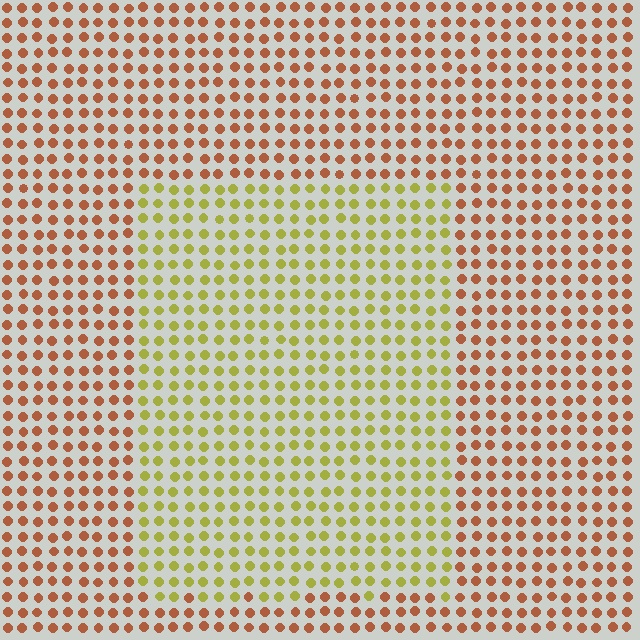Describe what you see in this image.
The image is filled with small brown elements in a uniform arrangement. A rectangle-shaped region is visible where the elements are tinted to a slightly different hue, forming a subtle color boundary.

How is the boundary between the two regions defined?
The boundary is defined purely by a slight shift in hue (about 50 degrees). Spacing, size, and orientation are identical on both sides.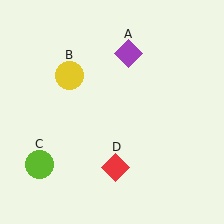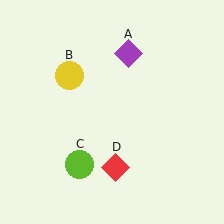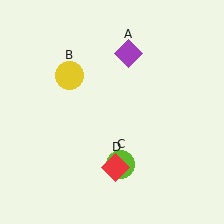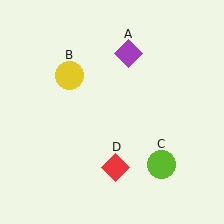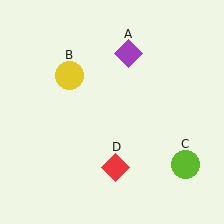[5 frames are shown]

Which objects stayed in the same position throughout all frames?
Purple diamond (object A) and yellow circle (object B) and red diamond (object D) remained stationary.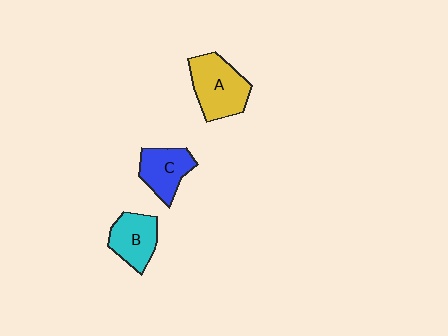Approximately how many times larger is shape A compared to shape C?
Approximately 1.4 times.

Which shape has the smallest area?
Shape C (blue).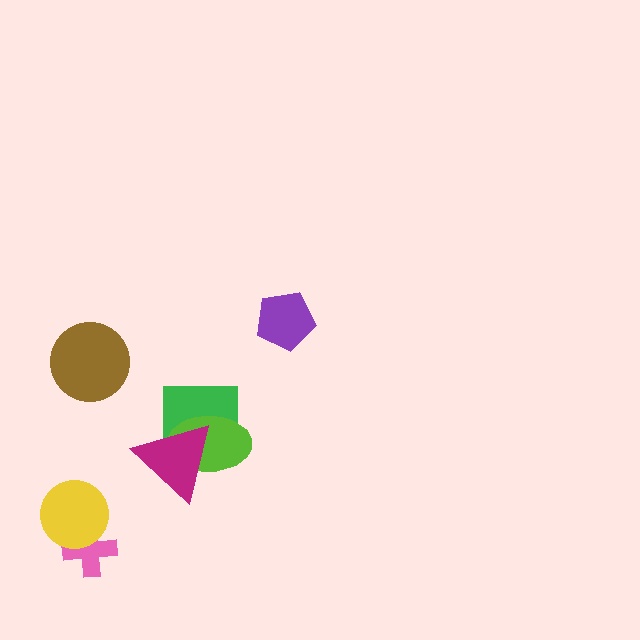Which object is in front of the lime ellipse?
The magenta triangle is in front of the lime ellipse.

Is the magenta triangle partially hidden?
No, no other shape covers it.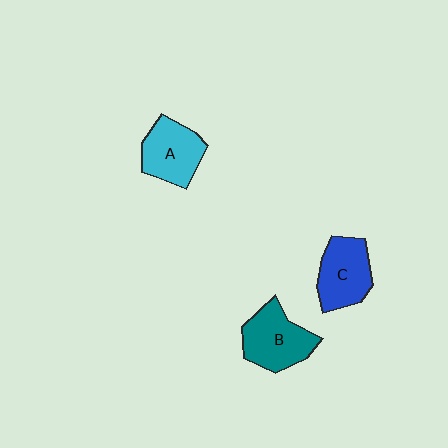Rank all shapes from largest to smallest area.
From largest to smallest: B (teal), C (blue), A (cyan).